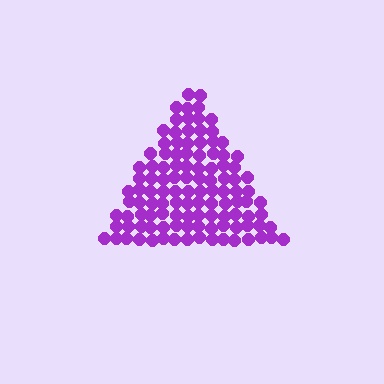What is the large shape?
The large shape is a triangle.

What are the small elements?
The small elements are circles.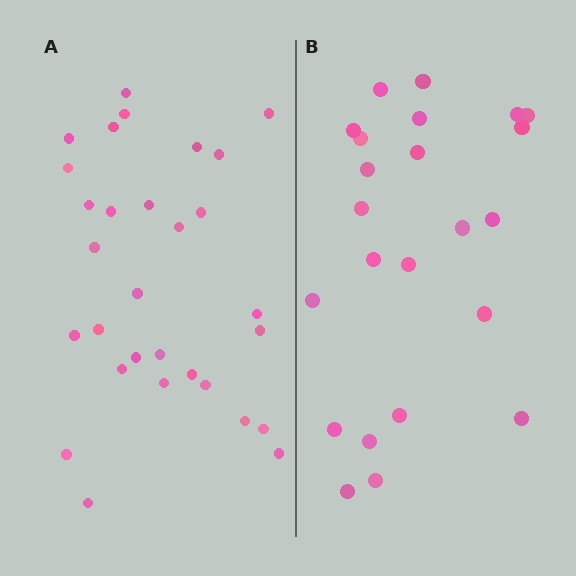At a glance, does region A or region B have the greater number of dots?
Region A (the left region) has more dots.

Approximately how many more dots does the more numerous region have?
Region A has roughly 8 or so more dots than region B.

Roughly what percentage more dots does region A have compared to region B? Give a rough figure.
About 30% more.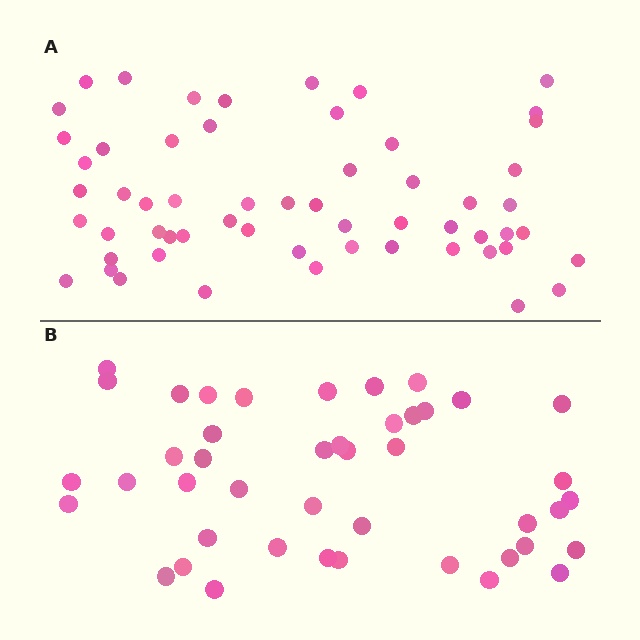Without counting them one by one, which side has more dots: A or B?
Region A (the top region) has more dots.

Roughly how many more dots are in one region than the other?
Region A has approximately 15 more dots than region B.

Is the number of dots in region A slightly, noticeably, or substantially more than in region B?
Region A has noticeably more, but not dramatically so. The ratio is roughly 1.3 to 1.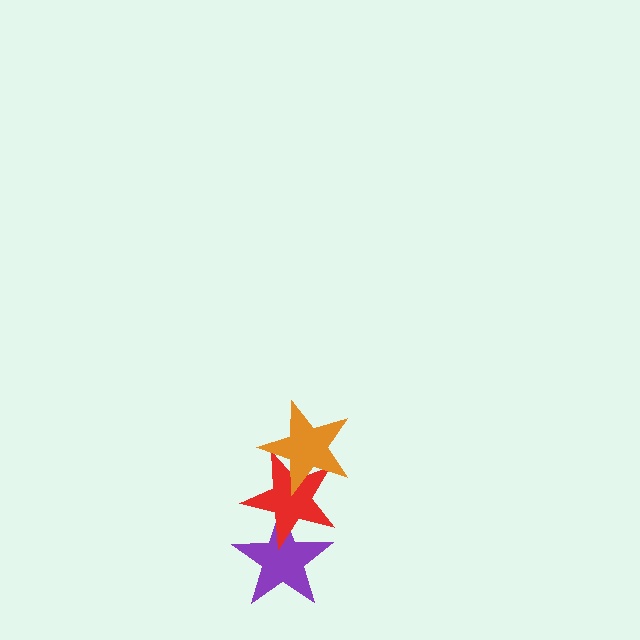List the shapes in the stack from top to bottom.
From top to bottom: the orange star, the red star, the purple star.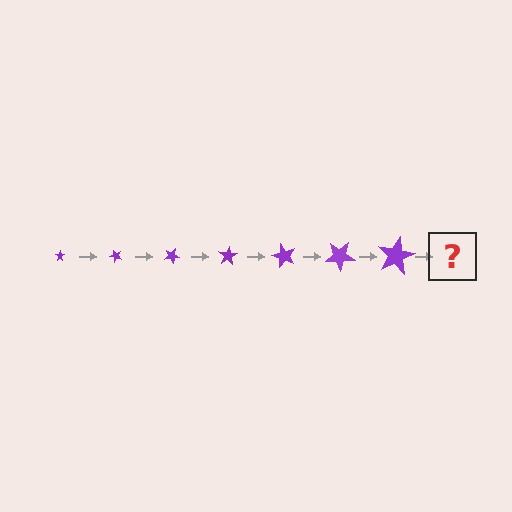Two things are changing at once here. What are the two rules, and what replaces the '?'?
The two rules are that the star grows larger each step and it rotates 50 degrees each step. The '?' should be a star, larger than the previous one and rotated 350 degrees from the start.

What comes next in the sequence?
The next element should be a star, larger than the previous one and rotated 350 degrees from the start.